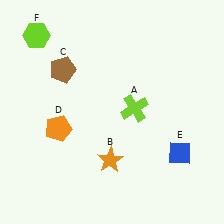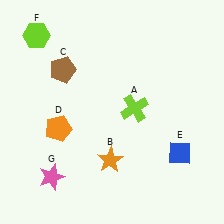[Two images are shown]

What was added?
A pink star (G) was added in Image 2.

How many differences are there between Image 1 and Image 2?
There is 1 difference between the two images.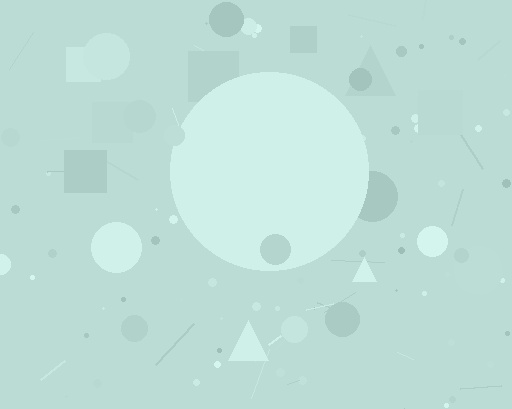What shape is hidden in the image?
A circle is hidden in the image.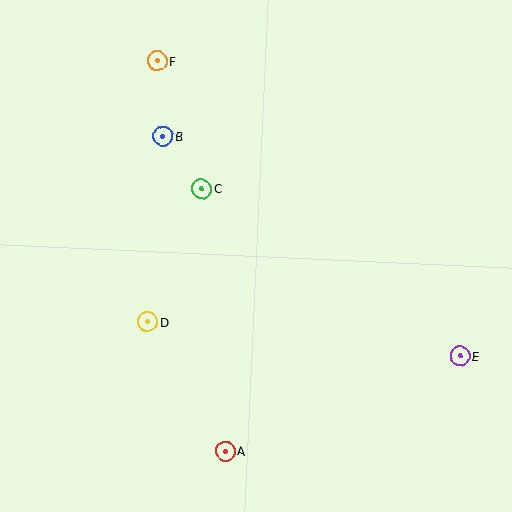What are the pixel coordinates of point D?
Point D is at (148, 322).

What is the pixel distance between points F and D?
The distance between F and D is 261 pixels.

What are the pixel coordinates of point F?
Point F is at (157, 61).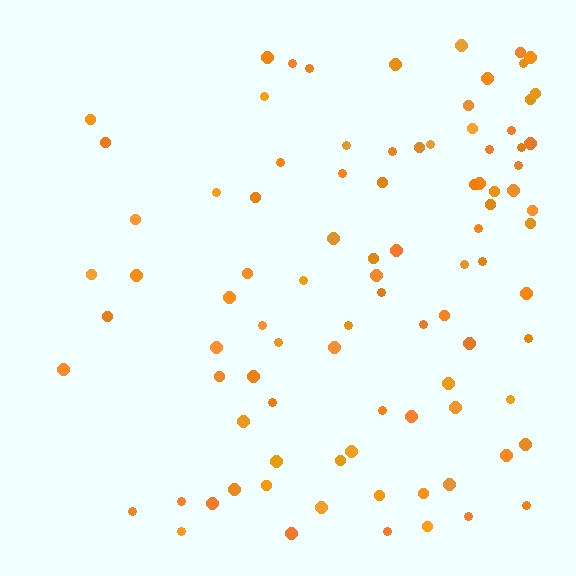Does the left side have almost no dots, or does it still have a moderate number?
Still a moderate number, just noticeably fewer than the right.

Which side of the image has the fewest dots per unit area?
The left.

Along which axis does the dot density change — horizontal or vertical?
Horizontal.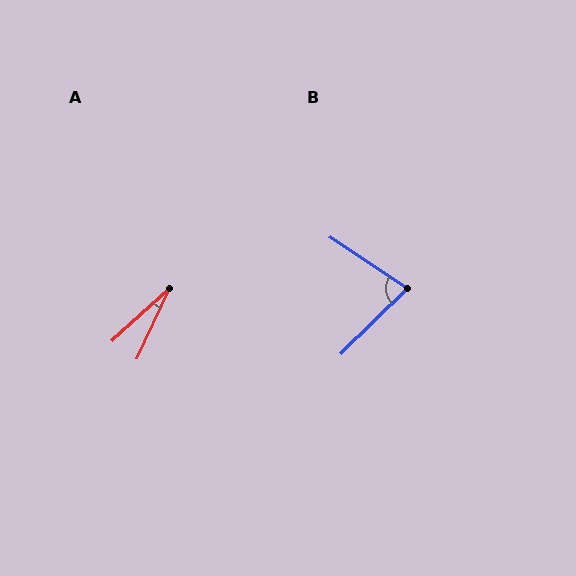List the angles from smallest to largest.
A (23°), B (78°).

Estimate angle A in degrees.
Approximately 23 degrees.